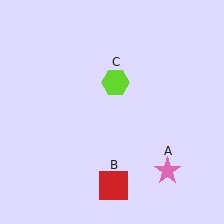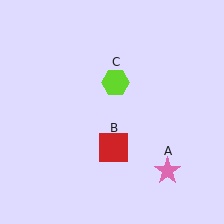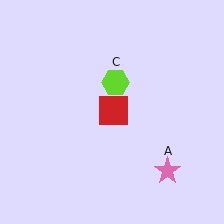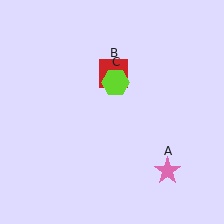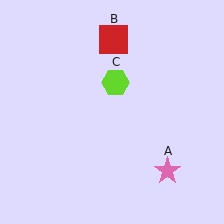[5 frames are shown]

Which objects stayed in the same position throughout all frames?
Pink star (object A) and lime hexagon (object C) remained stationary.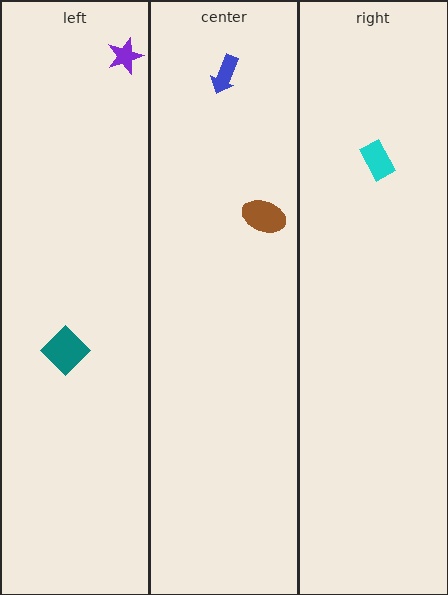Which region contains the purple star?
The left region.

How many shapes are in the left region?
2.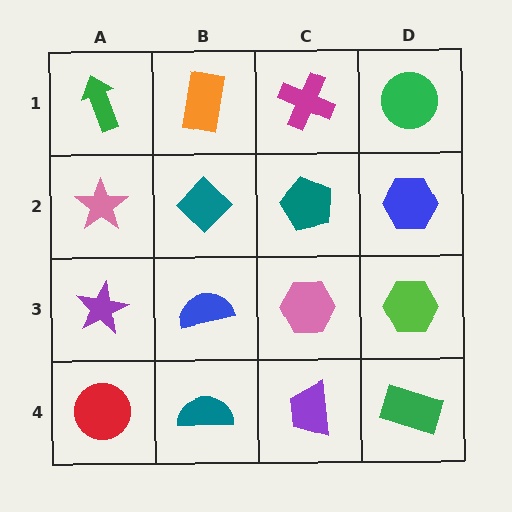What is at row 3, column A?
A purple star.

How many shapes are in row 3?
4 shapes.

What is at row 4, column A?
A red circle.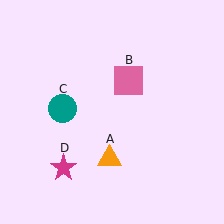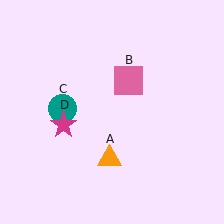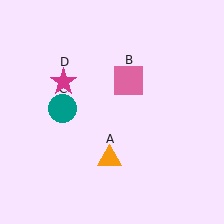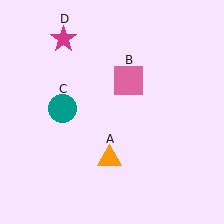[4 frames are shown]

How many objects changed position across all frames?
1 object changed position: magenta star (object D).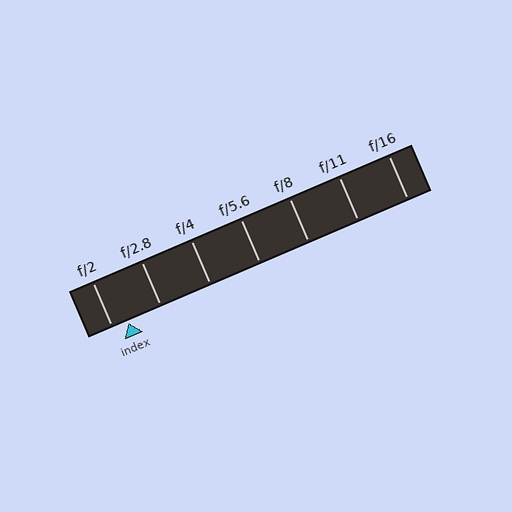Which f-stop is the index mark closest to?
The index mark is closest to f/2.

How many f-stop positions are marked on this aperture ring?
There are 7 f-stop positions marked.